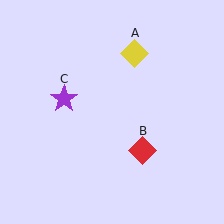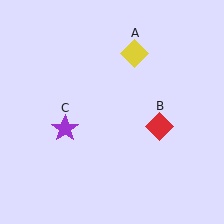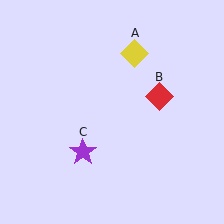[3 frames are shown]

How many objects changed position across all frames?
2 objects changed position: red diamond (object B), purple star (object C).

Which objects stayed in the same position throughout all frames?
Yellow diamond (object A) remained stationary.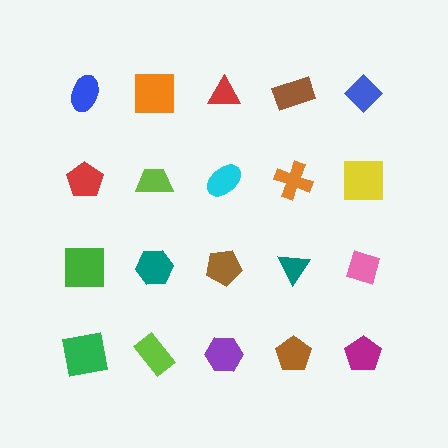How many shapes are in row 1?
5 shapes.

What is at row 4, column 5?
A magenta pentagon.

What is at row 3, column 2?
A teal hexagon.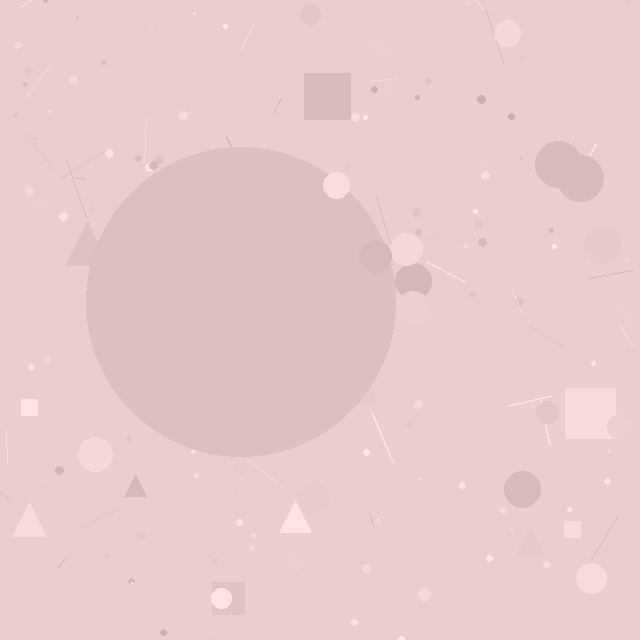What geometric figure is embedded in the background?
A circle is embedded in the background.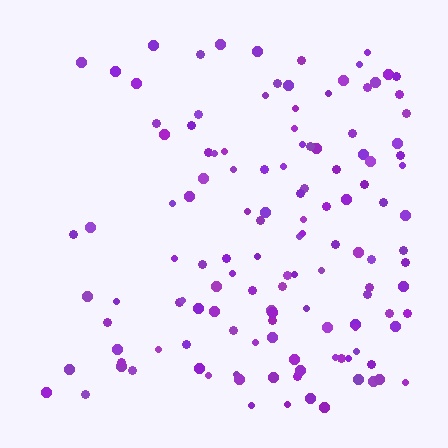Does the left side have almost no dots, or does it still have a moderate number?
Still a moderate number, just noticeably fewer than the right.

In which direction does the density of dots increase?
From left to right, with the right side densest.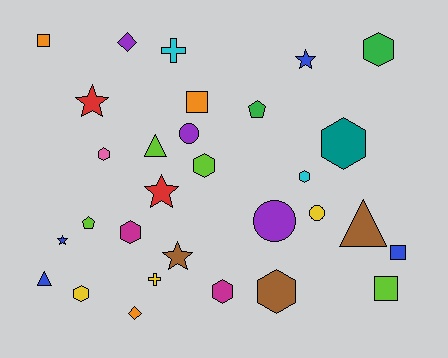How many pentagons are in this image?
There are 2 pentagons.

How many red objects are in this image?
There are 2 red objects.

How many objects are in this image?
There are 30 objects.